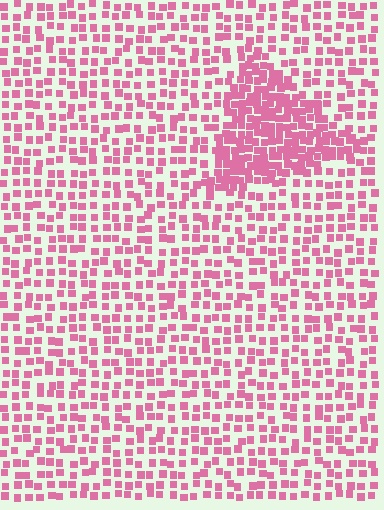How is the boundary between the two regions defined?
The boundary is defined by a change in element density (approximately 2.1x ratio). All elements are the same color, size, and shape.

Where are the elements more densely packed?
The elements are more densely packed inside the triangle boundary.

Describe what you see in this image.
The image contains small pink elements arranged at two different densities. A triangle-shaped region is visible where the elements are more densely packed than the surrounding area.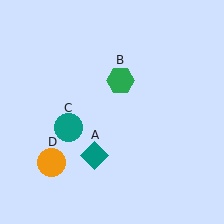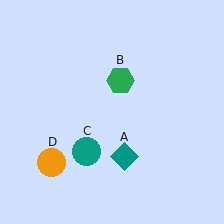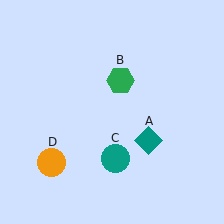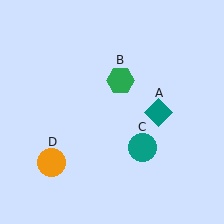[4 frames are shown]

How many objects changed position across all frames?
2 objects changed position: teal diamond (object A), teal circle (object C).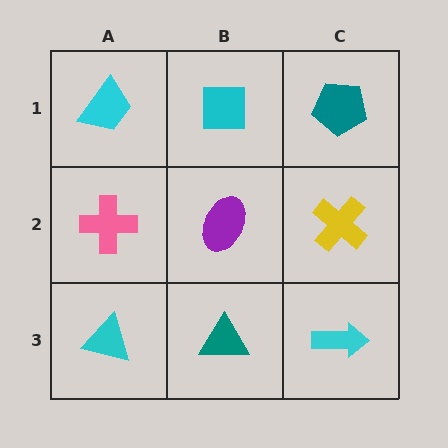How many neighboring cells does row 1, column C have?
2.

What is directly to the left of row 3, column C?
A teal triangle.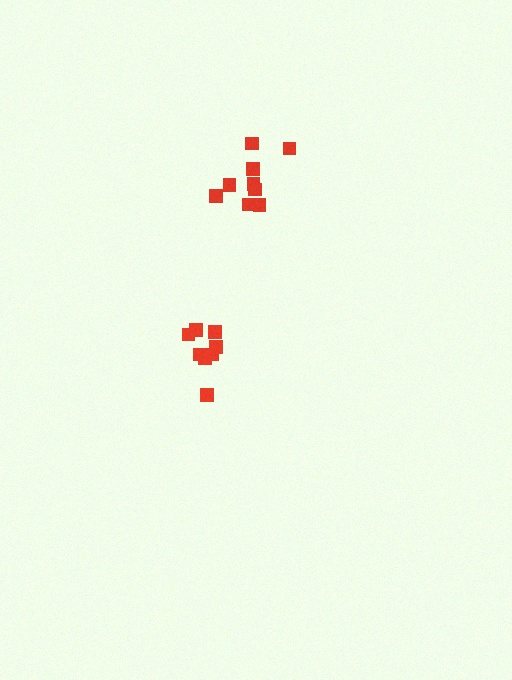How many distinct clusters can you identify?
There are 2 distinct clusters.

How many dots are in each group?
Group 1: 8 dots, Group 2: 9 dots (17 total).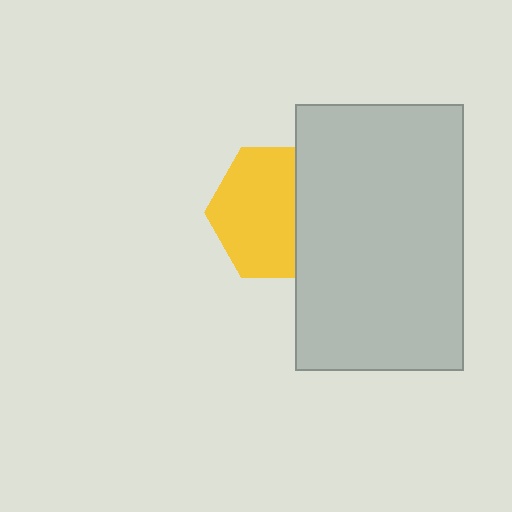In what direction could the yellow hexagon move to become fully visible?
The yellow hexagon could move left. That would shift it out from behind the light gray rectangle entirely.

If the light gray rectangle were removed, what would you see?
You would see the complete yellow hexagon.